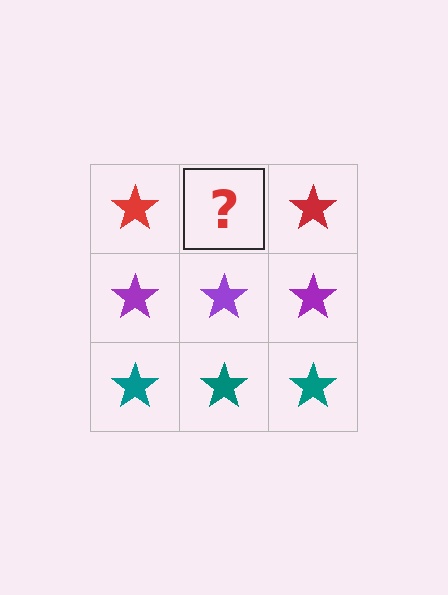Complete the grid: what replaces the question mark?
The question mark should be replaced with a red star.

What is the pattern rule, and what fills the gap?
The rule is that each row has a consistent color. The gap should be filled with a red star.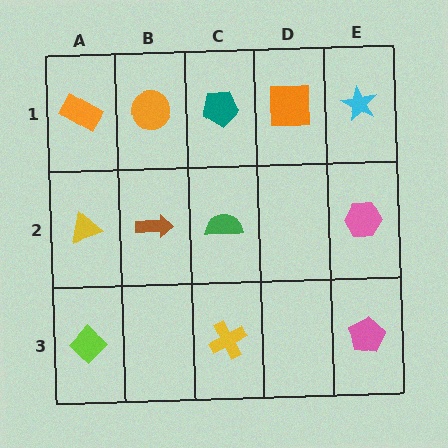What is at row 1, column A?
An orange rectangle.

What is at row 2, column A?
A yellow triangle.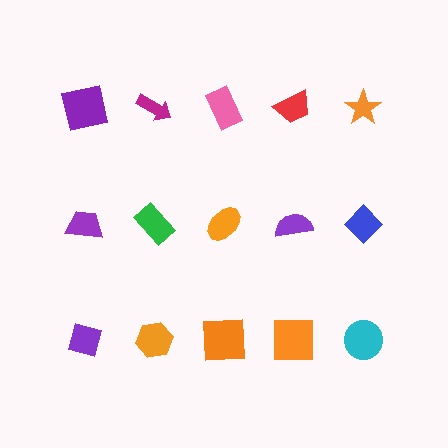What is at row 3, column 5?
A cyan circle.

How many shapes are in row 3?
5 shapes.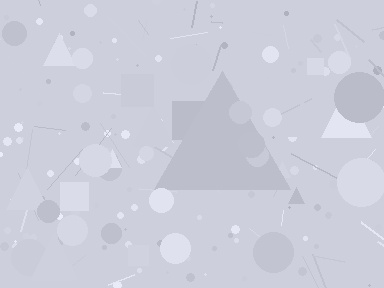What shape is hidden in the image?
A triangle is hidden in the image.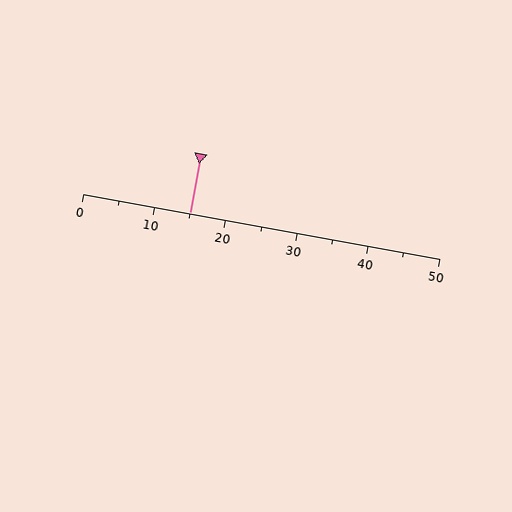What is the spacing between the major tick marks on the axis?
The major ticks are spaced 10 apart.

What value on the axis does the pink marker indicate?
The marker indicates approximately 15.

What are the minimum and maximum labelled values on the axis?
The axis runs from 0 to 50.